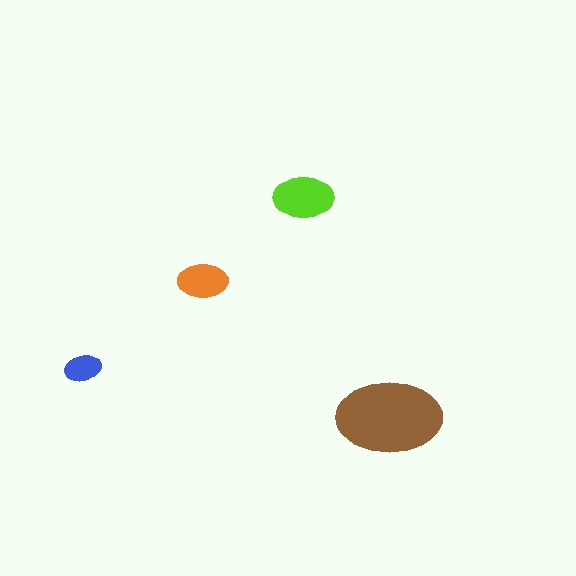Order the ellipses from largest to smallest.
the brown one, the lime one, the orange one, the blue one.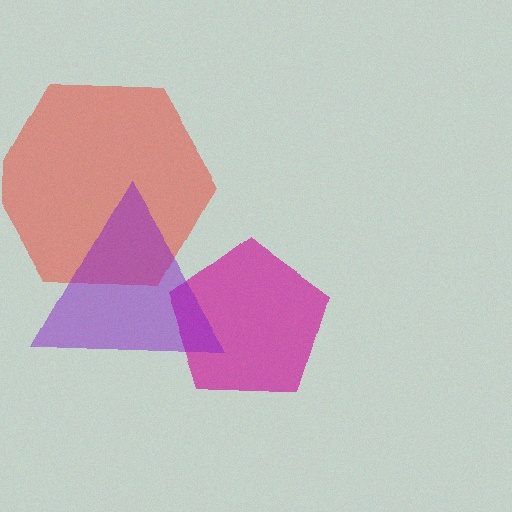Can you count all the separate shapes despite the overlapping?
Yes, there are 3 separate shapes.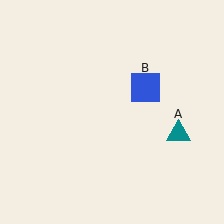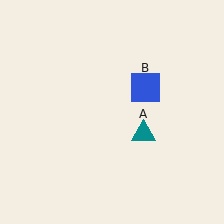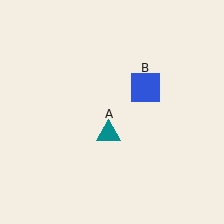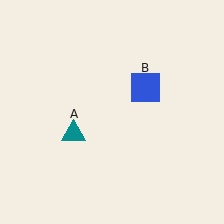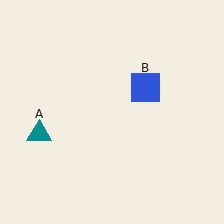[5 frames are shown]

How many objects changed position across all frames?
1 object changed position: teal triangle (object A).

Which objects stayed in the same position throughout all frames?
Blue square (object B) remained stationary.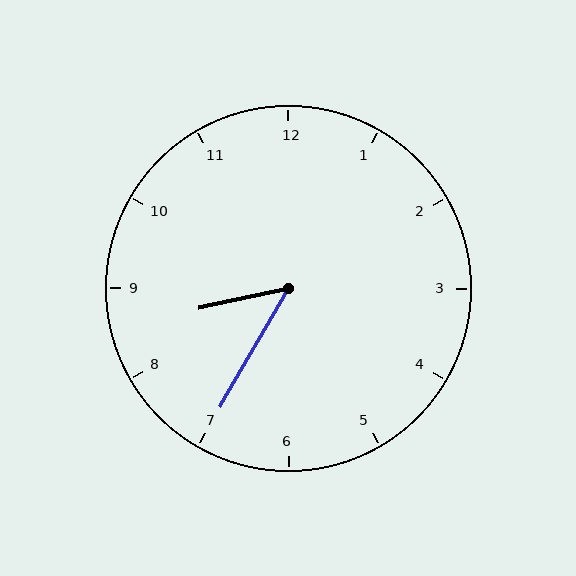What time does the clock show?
8:35.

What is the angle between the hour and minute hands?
Approximately 48 degrees.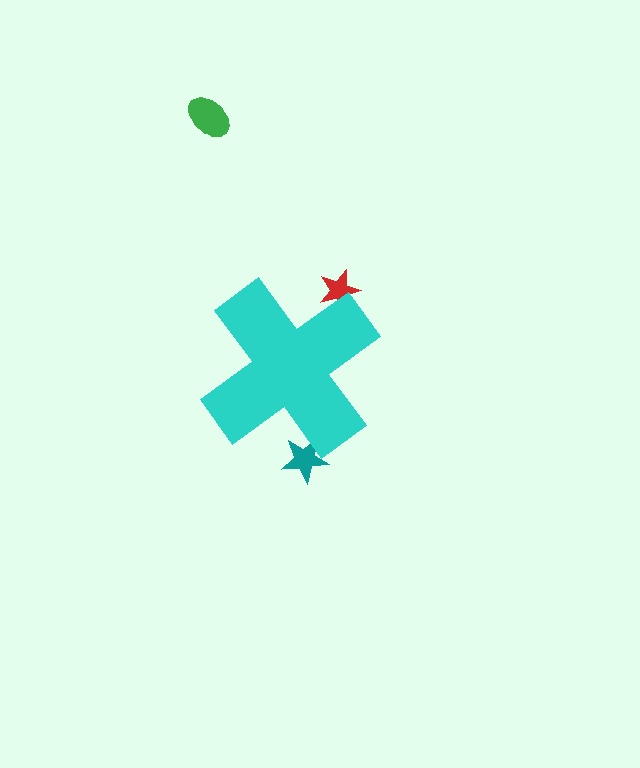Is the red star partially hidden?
Yes, the red star is partially hidden behind the cyan cross.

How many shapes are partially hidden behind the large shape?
2 shapes are partially hidden.